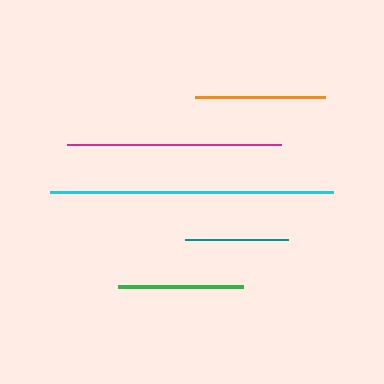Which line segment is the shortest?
The teal line is the shortest at approximately 102 pixels.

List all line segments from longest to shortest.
From longest to shortest: cyan, magenta, orange, green, teal.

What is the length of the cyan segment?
The cyan segment is approximately 284 pixels long.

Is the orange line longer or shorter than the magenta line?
The magenta line is longer than the orange line.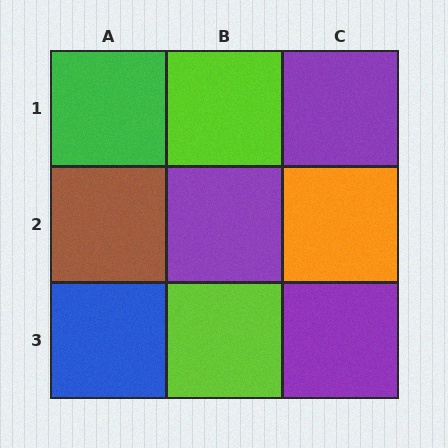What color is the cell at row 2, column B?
Purple.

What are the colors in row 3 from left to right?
Blue, lime, purple.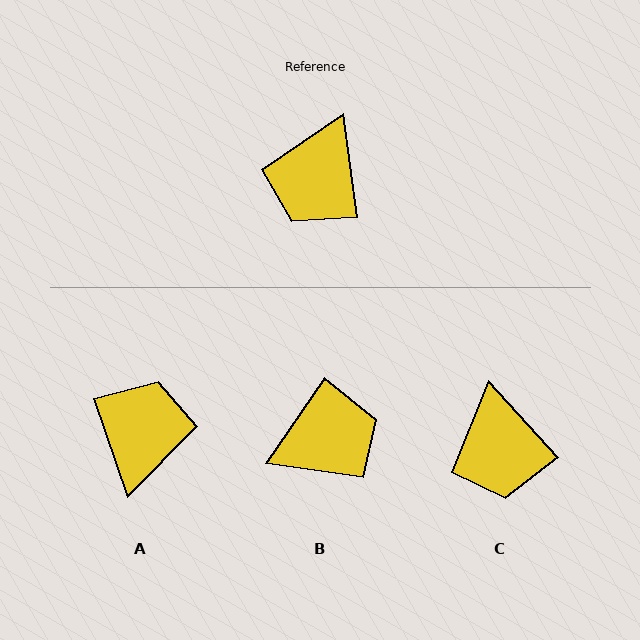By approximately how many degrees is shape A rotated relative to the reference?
Approximately 169 degrees clockwise.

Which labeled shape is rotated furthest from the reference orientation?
A, about 169 degrees away.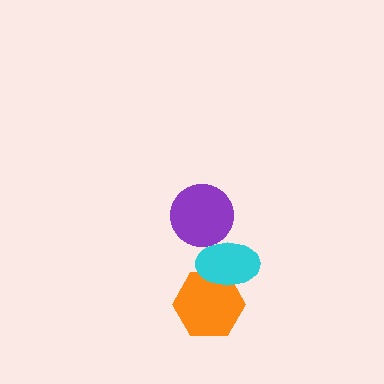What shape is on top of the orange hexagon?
The cyan ellipse is on top of the orange hexagon.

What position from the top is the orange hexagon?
The orange hexagon is 3rd from the top.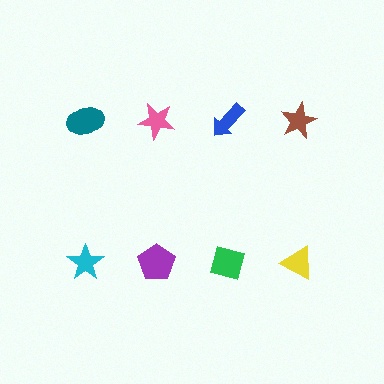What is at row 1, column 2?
A pink star.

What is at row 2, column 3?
A green square.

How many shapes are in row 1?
4 shapes.